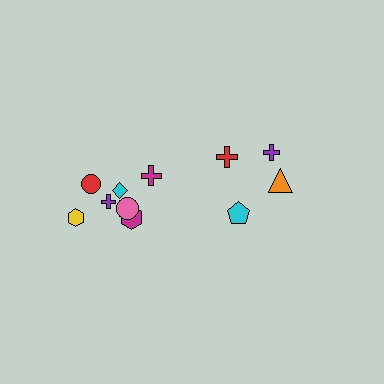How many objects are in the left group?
There are 7 objects.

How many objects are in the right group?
There are 4 objects.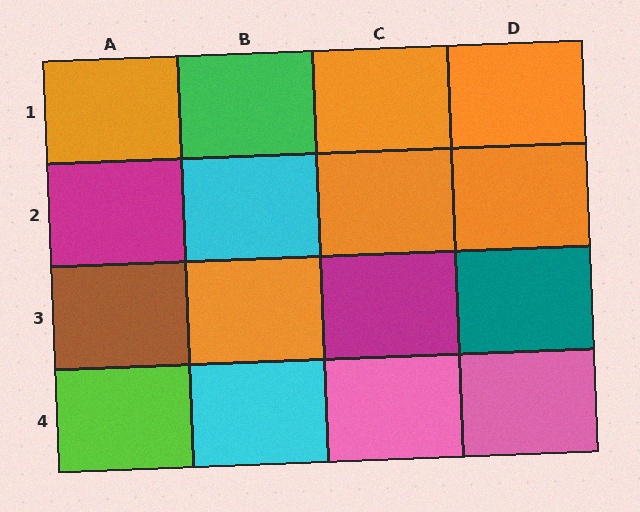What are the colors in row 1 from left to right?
Orange, green, orange, orange.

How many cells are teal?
1 cell is teal.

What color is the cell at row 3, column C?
Magenta.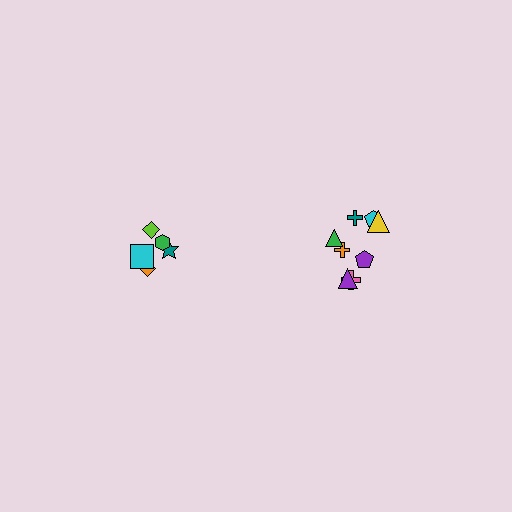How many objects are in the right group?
There are 8 objects.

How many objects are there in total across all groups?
There are 13 objects.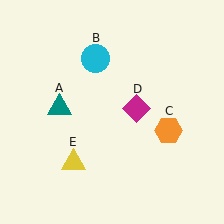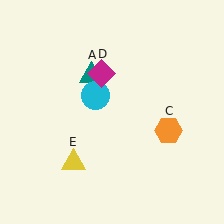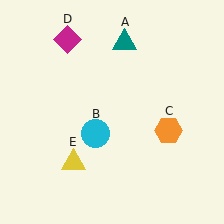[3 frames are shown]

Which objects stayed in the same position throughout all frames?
Orange hexagon (object C) and yellow triangle (object E) remained stationary.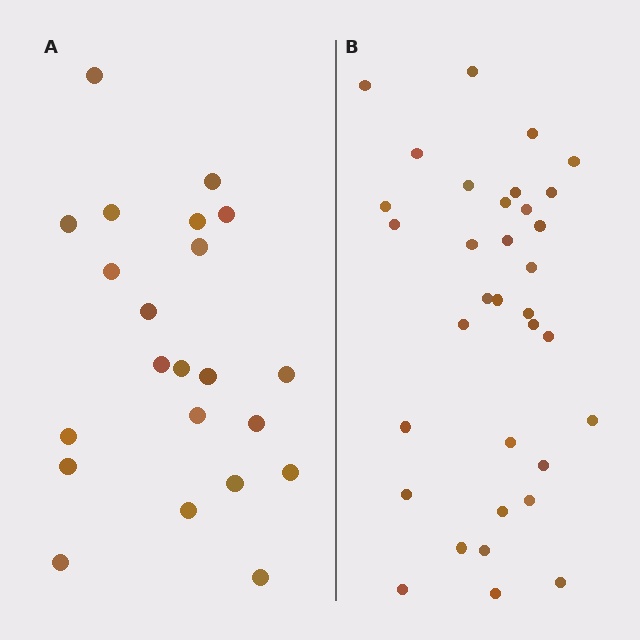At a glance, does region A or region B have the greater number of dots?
Region B (the right region) has more dots.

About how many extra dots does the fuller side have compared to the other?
Region B has roughly 12 or so more dots than region A.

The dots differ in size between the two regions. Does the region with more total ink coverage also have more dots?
No. Region A has more total ink coverage because its dots are larger, but region B actually contains more individual dots. Total area can be misleading — the number of items is what matters here.